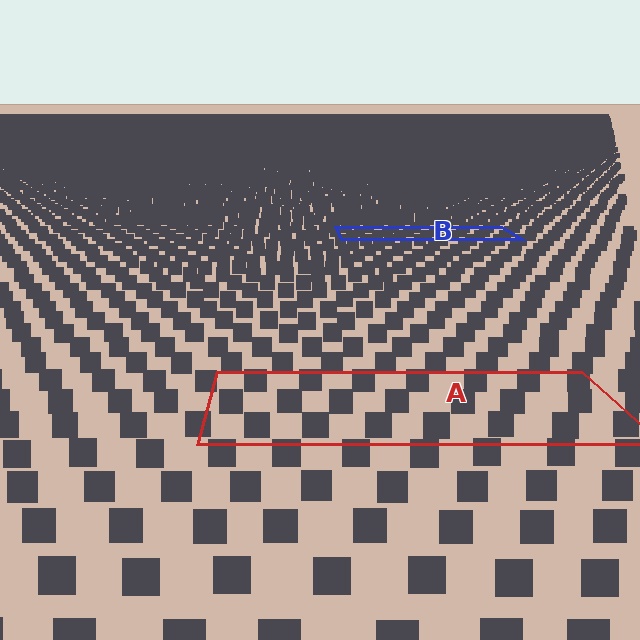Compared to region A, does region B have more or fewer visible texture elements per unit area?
Region B has more texture elements per unit area — they are packed more densely because it is farther away.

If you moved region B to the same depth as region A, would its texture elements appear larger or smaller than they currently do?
They would appear larger. At a closer depth, the same texture elements are projected at a bigger on-screen size.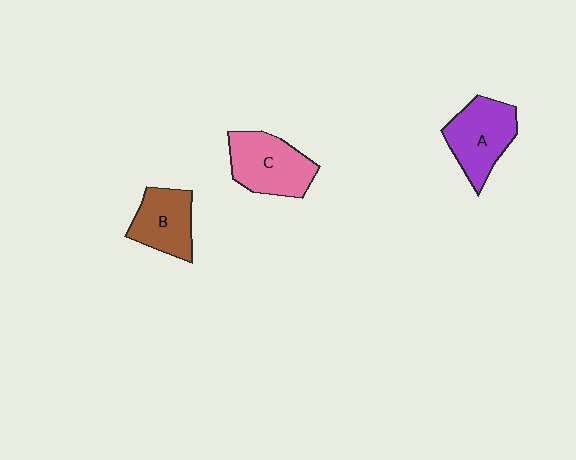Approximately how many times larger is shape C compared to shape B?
Approximately 1.3 times.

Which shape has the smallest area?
Shape B (brown).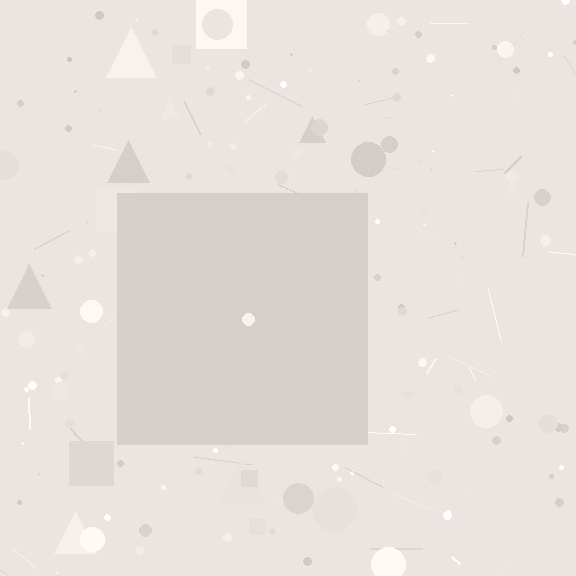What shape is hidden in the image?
A square is hidden in the image.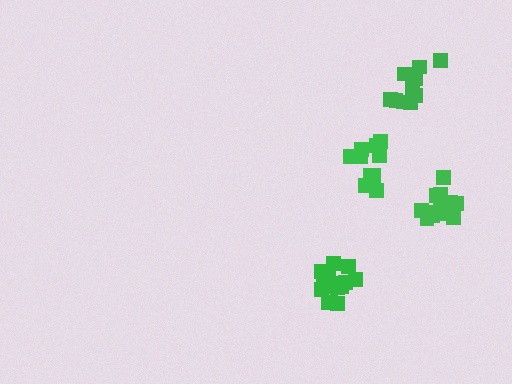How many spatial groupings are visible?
There are 4 spatial groupings.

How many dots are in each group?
Group 1: 15 dots, Group 2: 13 dots, Group 3: 11 dots, Group 4: 11 dots (50 total).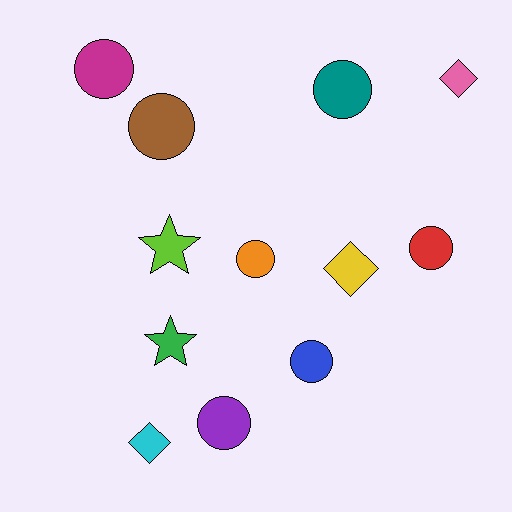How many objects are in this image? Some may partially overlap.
There are 12 objects.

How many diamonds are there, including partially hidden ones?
There are 3 diamonds.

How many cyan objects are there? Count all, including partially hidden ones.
There is 1 cyan object.